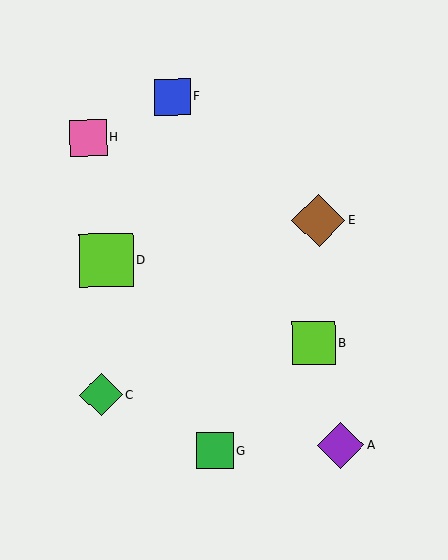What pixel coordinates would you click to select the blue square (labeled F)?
Click at (172, 97) to select the blue square F.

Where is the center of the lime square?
The center of the lime square is at (106, 260).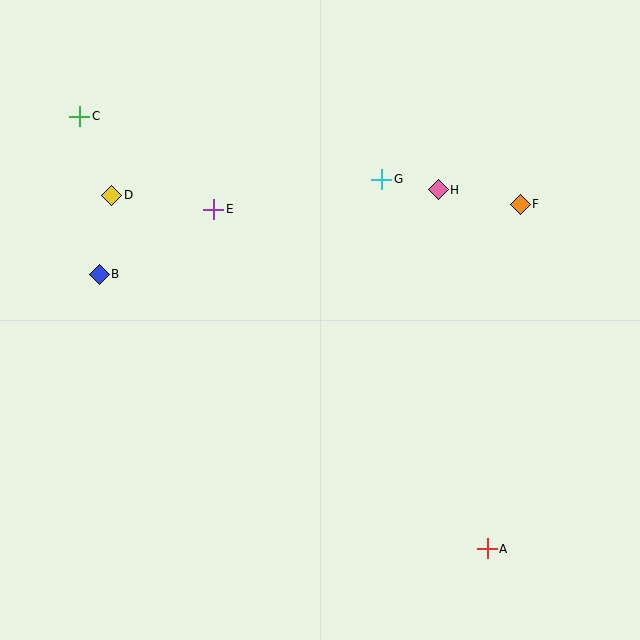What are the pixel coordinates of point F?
Point F is at (520, 204).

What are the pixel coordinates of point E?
Point E is at (214, 209).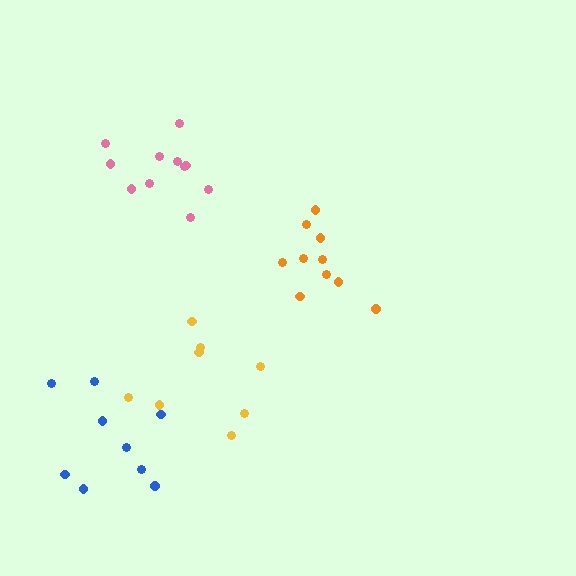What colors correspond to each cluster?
The clusters are colored: yellow, pink, blue, orange.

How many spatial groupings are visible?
There are 4 spatial groupings.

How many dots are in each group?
Group 1: 8 dots, Group 2: 11 dots, Group 3: 9 dots, Group 4: 10 dots (38 total).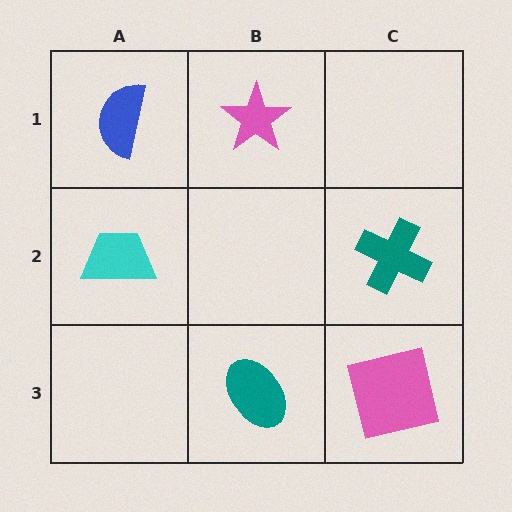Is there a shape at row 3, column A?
No, that cell is empty.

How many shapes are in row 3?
2 shapes.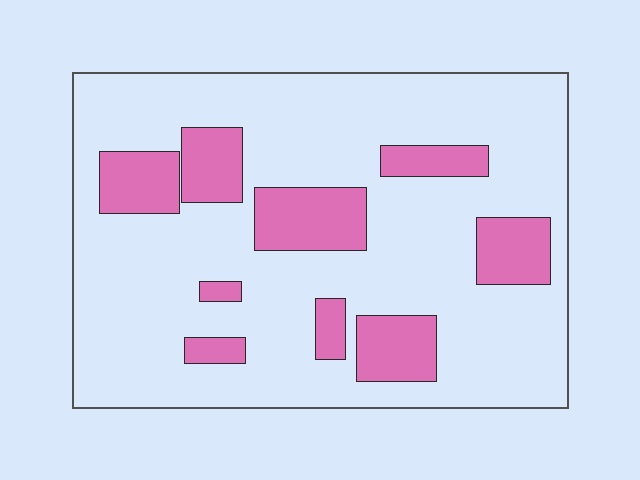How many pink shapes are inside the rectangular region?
9.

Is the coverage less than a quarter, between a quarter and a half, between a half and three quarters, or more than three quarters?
Less than a quarter.